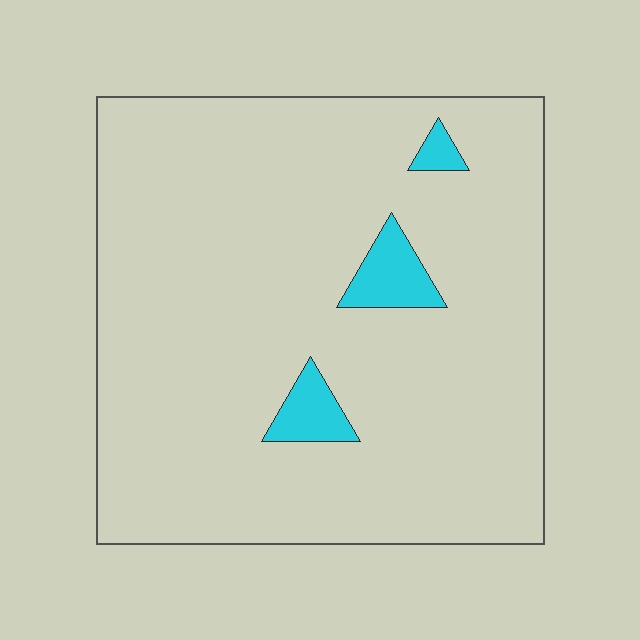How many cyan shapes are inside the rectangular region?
3.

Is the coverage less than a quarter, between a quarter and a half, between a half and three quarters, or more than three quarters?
Less than a quarter.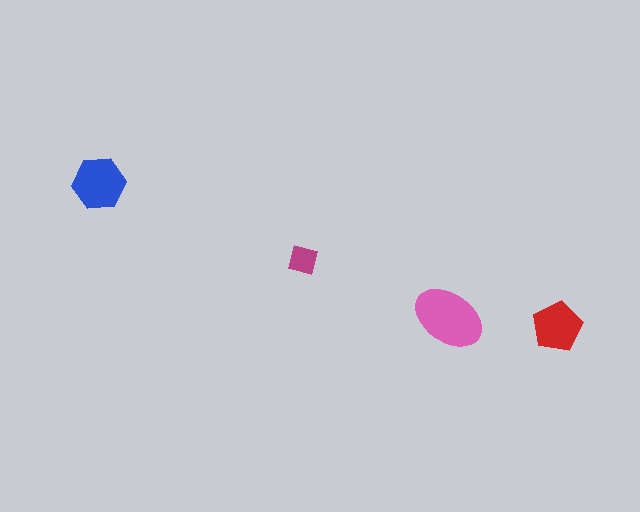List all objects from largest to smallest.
The pink ellipse, the blue hexagon, the red pentagon, the magenta square.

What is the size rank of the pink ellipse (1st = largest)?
1st.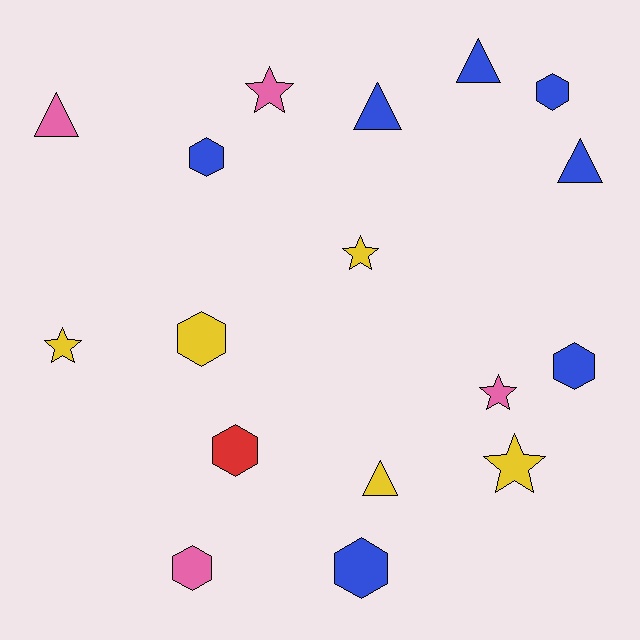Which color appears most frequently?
Blue, with 7 objects.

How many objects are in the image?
There are 17 objects.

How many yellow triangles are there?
There is 1 yellow triangle.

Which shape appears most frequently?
Hexagon, with 7 objects.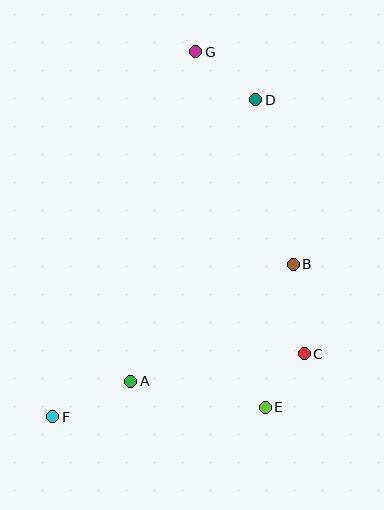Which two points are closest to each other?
Points C and E are closest to each other.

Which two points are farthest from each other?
Points F and G are farthest from each other.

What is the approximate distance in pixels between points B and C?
The distance between B and C is approximately 90 pixels.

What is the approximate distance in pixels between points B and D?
The distance between B and D is approximately 169 pixels.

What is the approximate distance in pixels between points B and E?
The distance between B and E is approximately 146 pixels.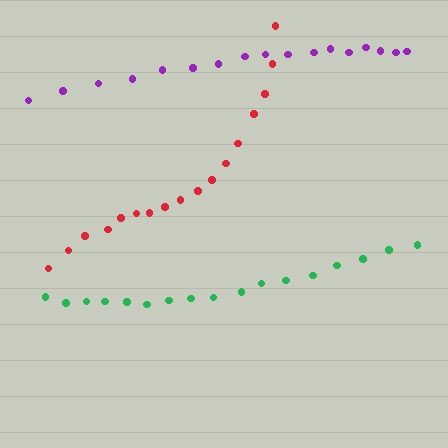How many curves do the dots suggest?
There are 3 distinct paths.